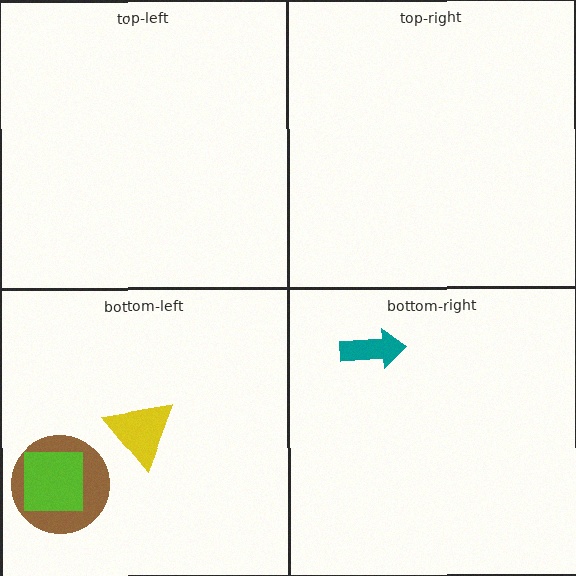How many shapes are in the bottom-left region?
3.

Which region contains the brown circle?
The bottom-left region.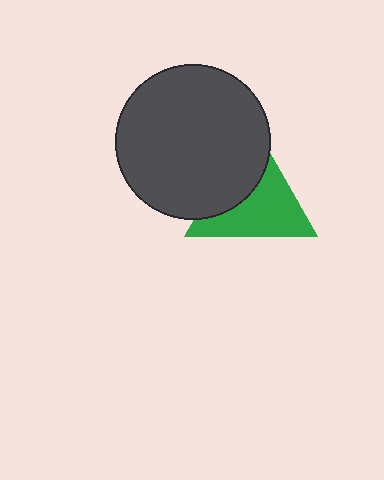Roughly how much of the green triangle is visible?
About half of it is visible (roughly 60%).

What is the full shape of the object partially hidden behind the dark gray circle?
The partially hidden object is a green triangle.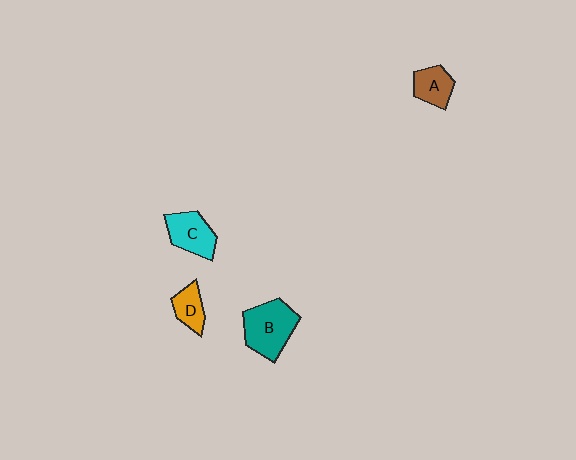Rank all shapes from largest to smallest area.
From largest to smallest: B (teal), C (cyan), A (brown), D (orange).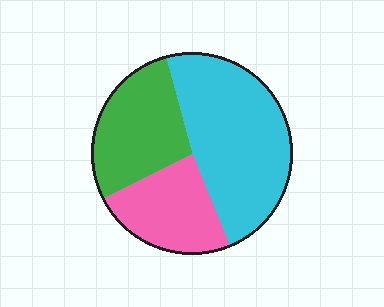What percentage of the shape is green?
Green takes up about one quarter (1/4) of the shape.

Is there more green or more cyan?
Cyan.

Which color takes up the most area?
Cyan, at roughly 50%.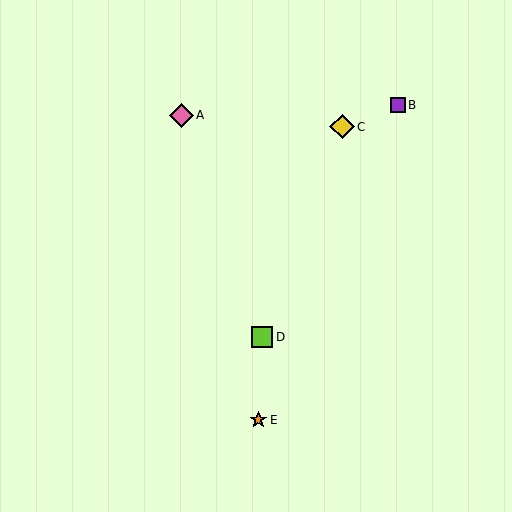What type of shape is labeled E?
Shape E is an orange star.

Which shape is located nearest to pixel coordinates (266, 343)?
The lime square (labeled D) at (262, 337) is nearest to that location.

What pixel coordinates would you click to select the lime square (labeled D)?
Click at (262, 337) to select the lime square D.